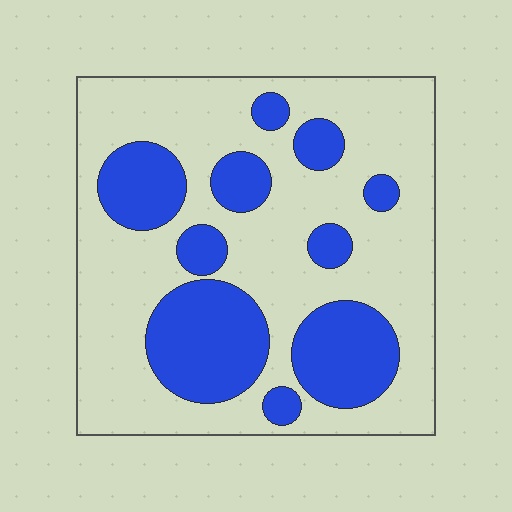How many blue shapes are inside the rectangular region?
10.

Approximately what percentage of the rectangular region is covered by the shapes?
Approximately 30%.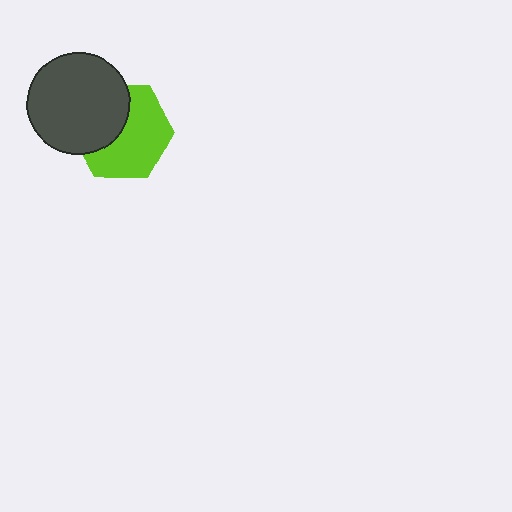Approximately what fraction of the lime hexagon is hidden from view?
Roughly 40% of the lime hexagon is hidden behind the dark gray circle.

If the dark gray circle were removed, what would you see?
You would see the complete lime hexagon.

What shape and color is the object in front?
The object in front is a dark gray circle.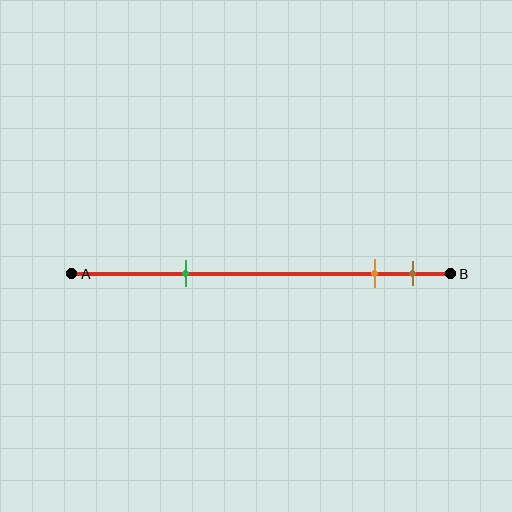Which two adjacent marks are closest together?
The orange and brown marks are the closest adjacent pair.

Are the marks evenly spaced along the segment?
No, the marks are not evenly spaced.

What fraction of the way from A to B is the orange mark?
The orange mark is approximately 80% (0.8) of the way from A to B.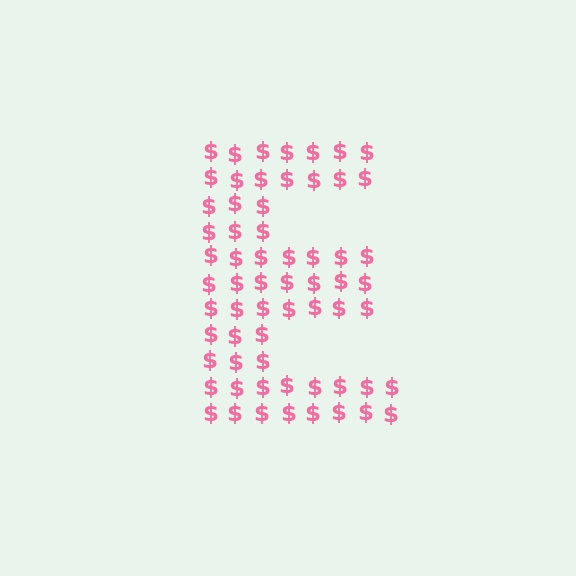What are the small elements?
The small elements are dollar signs.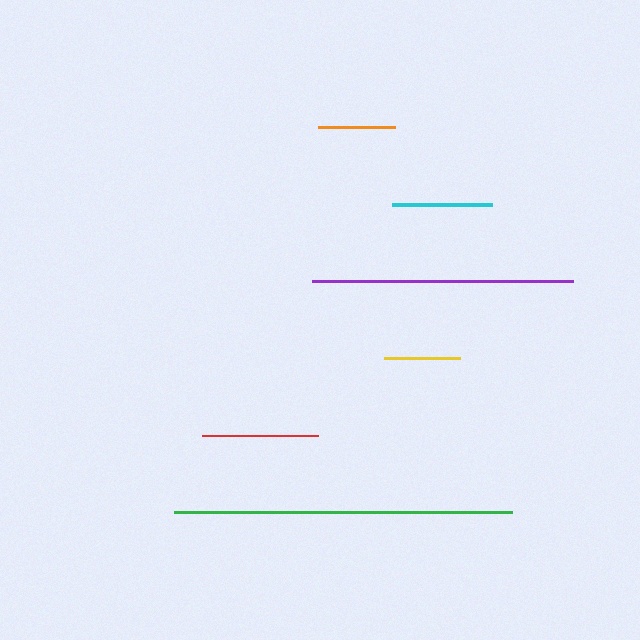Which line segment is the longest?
The green line is the longest at approximately 338 pixels.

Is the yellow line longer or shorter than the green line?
The green line is longer than the yellow line.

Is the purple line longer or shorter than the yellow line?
The purple line is longer than the yellow line.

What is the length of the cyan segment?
The cyan segment is approximately 99 pixels long.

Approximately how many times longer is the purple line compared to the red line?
The purple line is approximately 2.3 times the length of the red line.